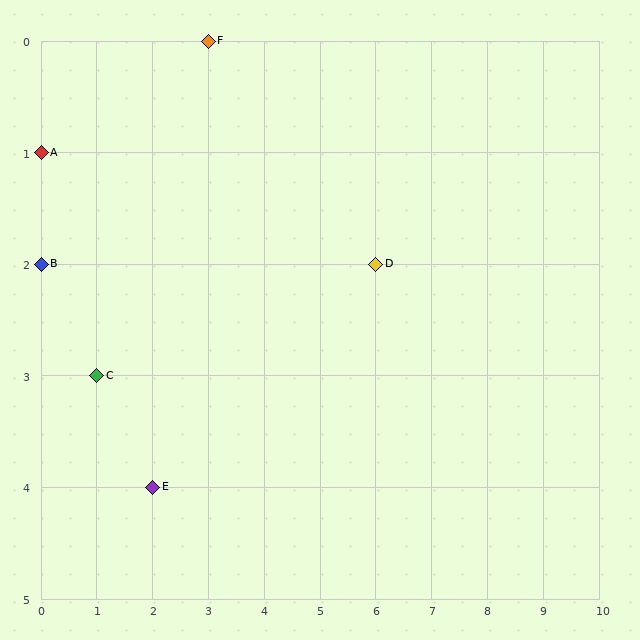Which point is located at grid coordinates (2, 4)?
Point E is at (2, 4).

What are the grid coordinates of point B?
Point B is at grid coordinates (0, 2).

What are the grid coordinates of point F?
Point F is at grid coordinates (3, 0).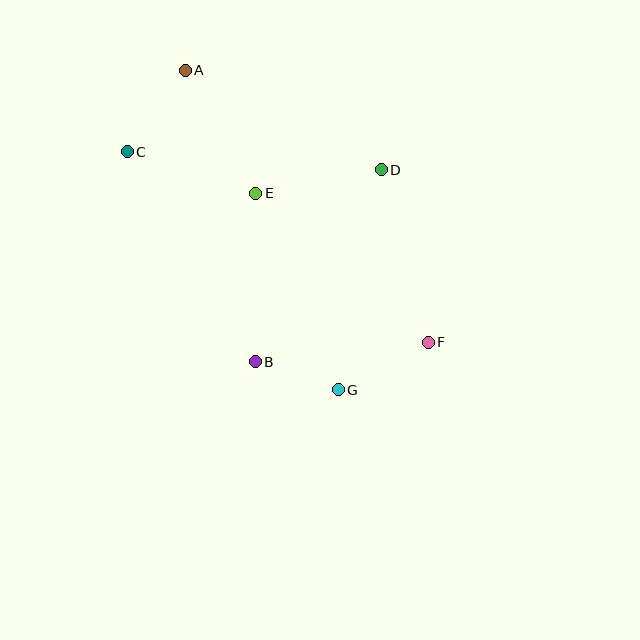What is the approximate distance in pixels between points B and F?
The distance between B and F is approximately 174 pixels.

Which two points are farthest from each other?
Points A and F are farthest from each other.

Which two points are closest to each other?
Points B and G are closest to each other.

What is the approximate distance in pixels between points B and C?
The distance between B and C is approximately 246 pixels.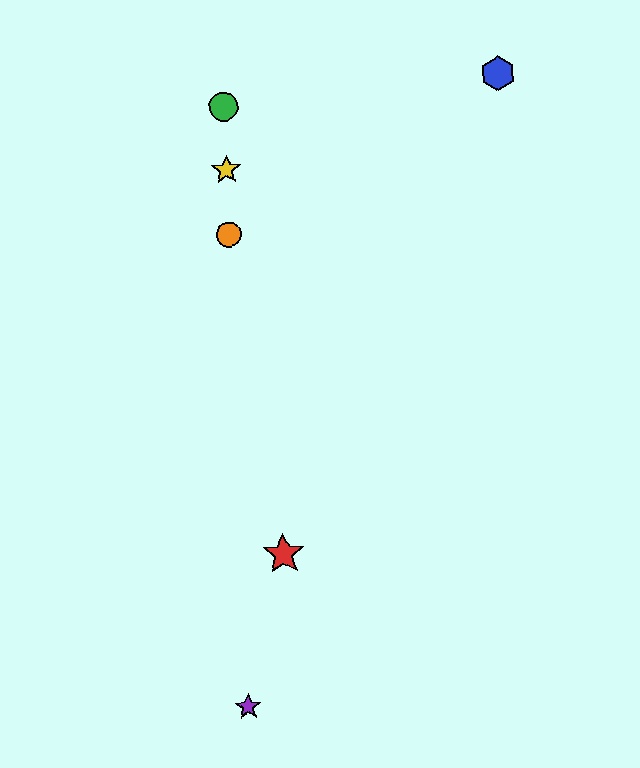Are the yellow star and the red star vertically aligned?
No, the yellow star is at x≈226 and the red star is at x≈284.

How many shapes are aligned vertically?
4 shapes (the green circle, the yellow star, the purple star, the orange circle) are aligned vertically.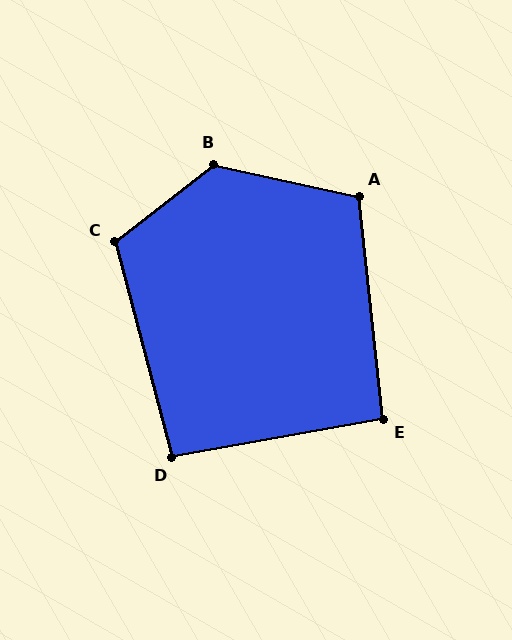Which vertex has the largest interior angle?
B, at approximately 129 degrees.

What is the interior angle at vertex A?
Approximately 108 degrees (obtuse).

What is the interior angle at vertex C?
Approximately 113 degrees (obtuse).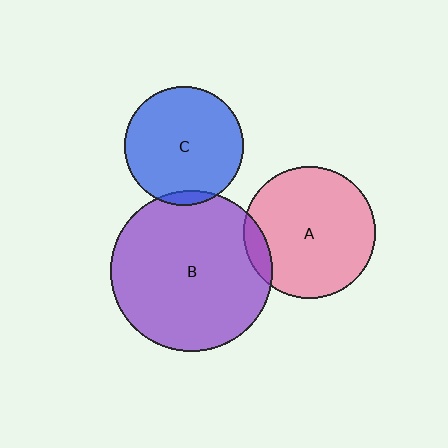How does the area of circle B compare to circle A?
Approximately 1.5 times.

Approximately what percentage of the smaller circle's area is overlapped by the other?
Approximately 5%.